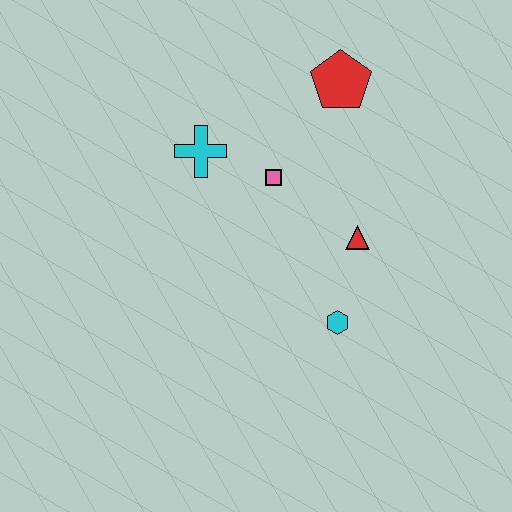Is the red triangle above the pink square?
No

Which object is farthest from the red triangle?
The cyan cross is farthest from the red triangle.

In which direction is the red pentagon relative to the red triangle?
The red pentagon is above the red triangle.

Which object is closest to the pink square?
The cyan cross is closest to the pink square.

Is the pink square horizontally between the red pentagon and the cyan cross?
Yes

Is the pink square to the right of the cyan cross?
Yes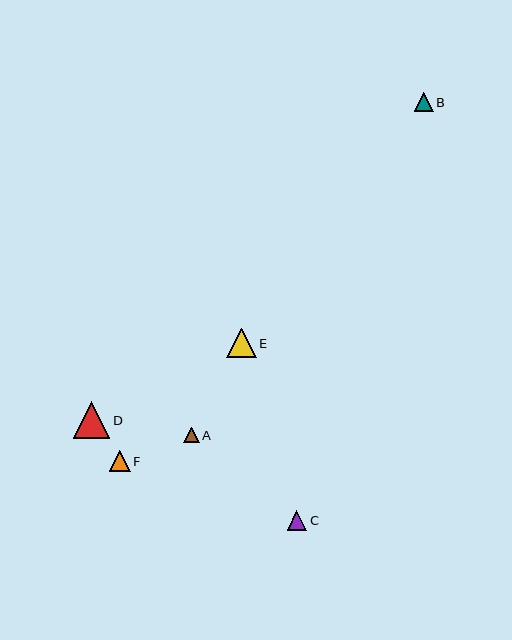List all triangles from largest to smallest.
From largest to smallest: D, E, F, C, B, A.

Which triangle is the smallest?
Triangle A is the smallest with a size of approximately 15 pixels.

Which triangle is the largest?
Triangle D is the largest with a size of approximately 37 pixels.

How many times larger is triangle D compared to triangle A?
Triangle D is approximately 2.4 times the size of triangle A.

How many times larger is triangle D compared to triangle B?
Triangle D is approximately 1.9 times the size of triangle B.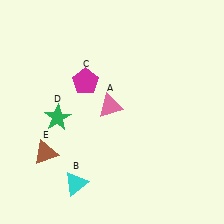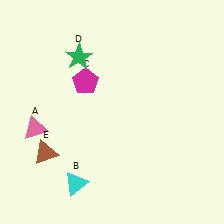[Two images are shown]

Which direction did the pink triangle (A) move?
The pink triangle (A) moved left.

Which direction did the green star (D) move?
The green star (D) moved up.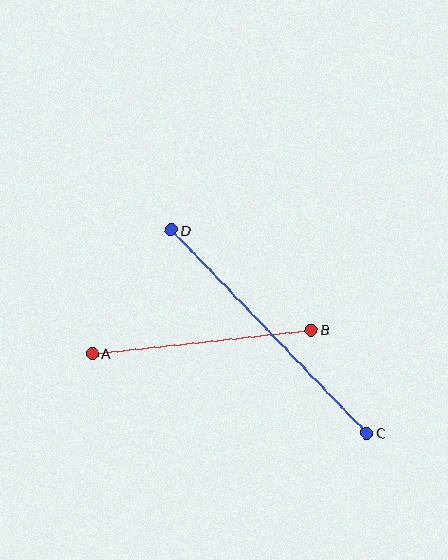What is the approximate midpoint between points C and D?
The midpoint is at approximately (269, 331) pixels.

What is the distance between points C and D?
The distance is approximately 282 pixels.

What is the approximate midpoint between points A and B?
The midpoint is at approximately (202, 342) pixels.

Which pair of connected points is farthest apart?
Points C and D are farthest apart.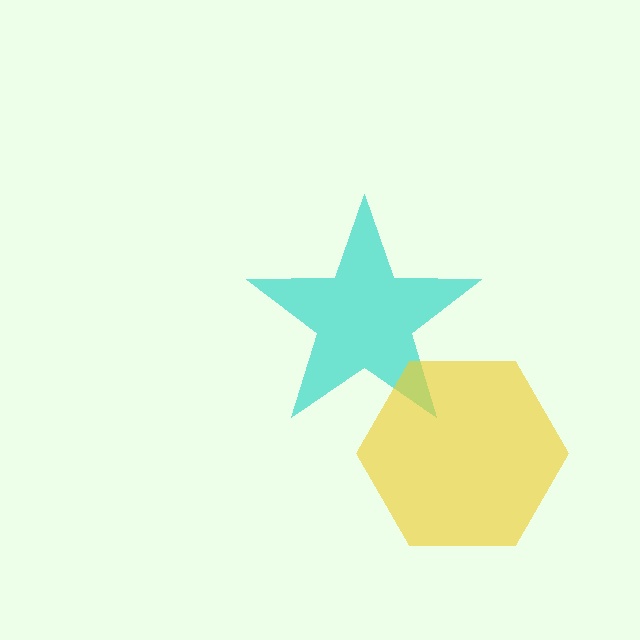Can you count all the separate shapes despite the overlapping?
Yes, there are 2 separate shapes.